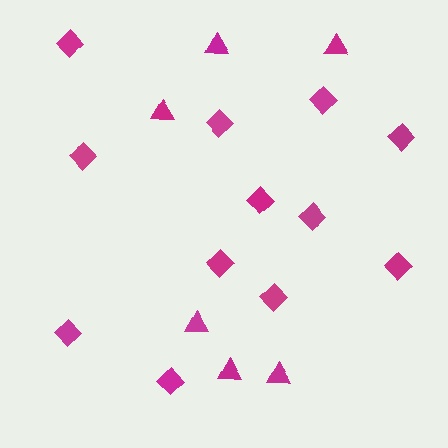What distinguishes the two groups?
There are 2 groups: one group of triangles (6) and one group of diamonds (12).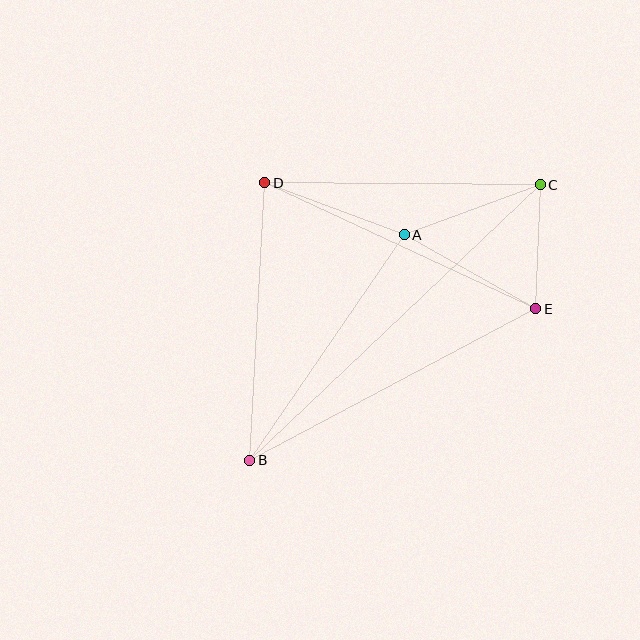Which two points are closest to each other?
Points C and E are closest to each other.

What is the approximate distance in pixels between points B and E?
The distance between B and E is approximately 324 pixels.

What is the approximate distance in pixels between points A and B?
The distance between A and B is approximately 273 pixels.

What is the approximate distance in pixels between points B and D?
The distance between B and D is approximately 278 pixels.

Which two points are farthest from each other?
Points B and C are farthest from each other.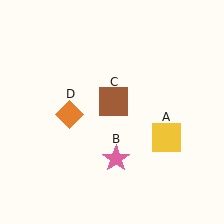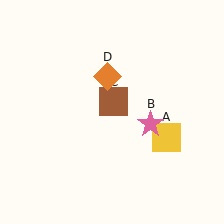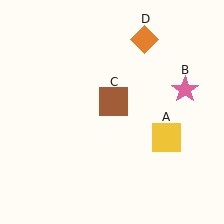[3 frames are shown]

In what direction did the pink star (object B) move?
The pink star (object B) moved up and to the right.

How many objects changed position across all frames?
2 objects changed position: pink star (object B), orange diamond (object D).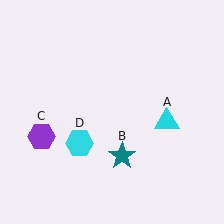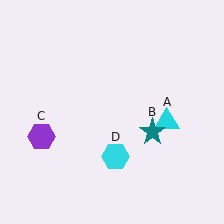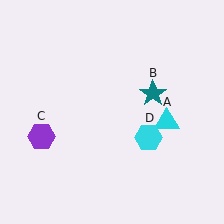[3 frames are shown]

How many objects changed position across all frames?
2 objects changed position: teal star (object B), cyan hexagon (object D).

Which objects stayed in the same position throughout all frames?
Cyan triangle (object A) and purple hexagon (object C) remained stationary.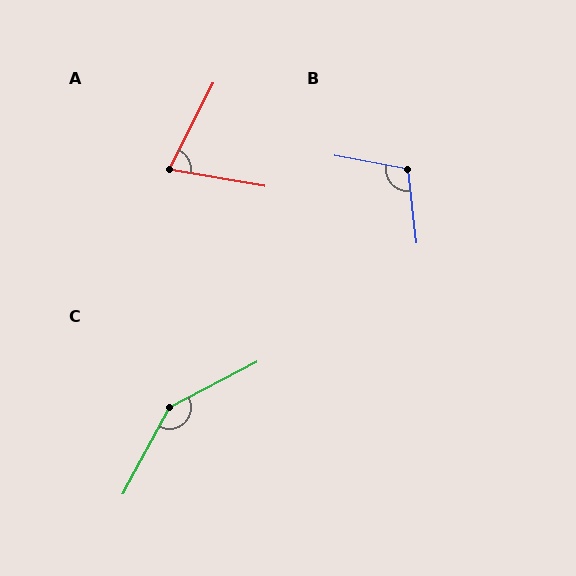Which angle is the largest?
C, at approximately 145 degrees.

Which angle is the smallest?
A, at approximately 73 degrees.